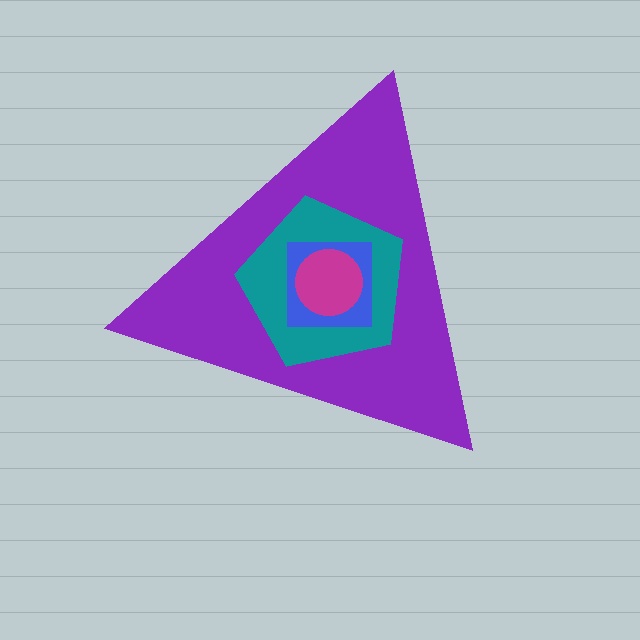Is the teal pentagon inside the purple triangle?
Yes.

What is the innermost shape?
The magenta circle.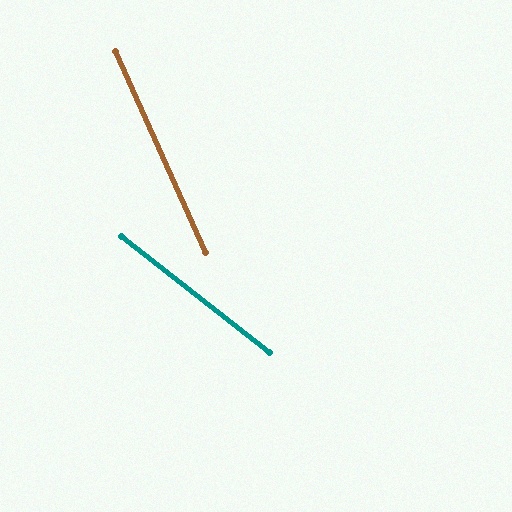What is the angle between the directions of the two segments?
Approximately 28 degrees.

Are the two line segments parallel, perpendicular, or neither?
Neither parallel nor perpendicular — they differ by about 28°.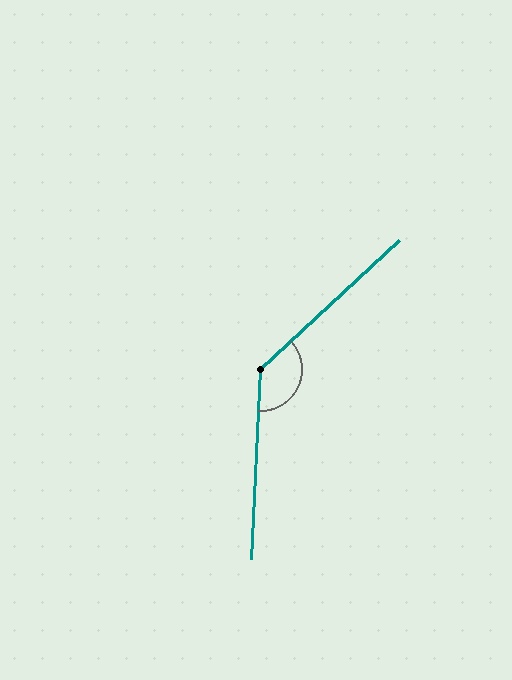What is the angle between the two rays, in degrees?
Approximately 135 degrees.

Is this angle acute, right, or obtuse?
It is obtuse.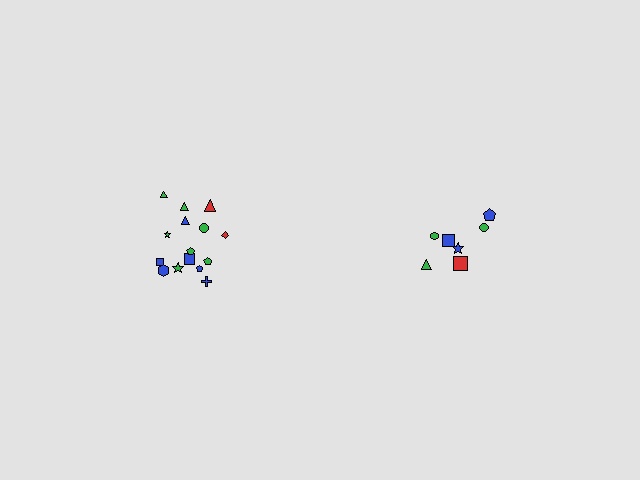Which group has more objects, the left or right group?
The left group.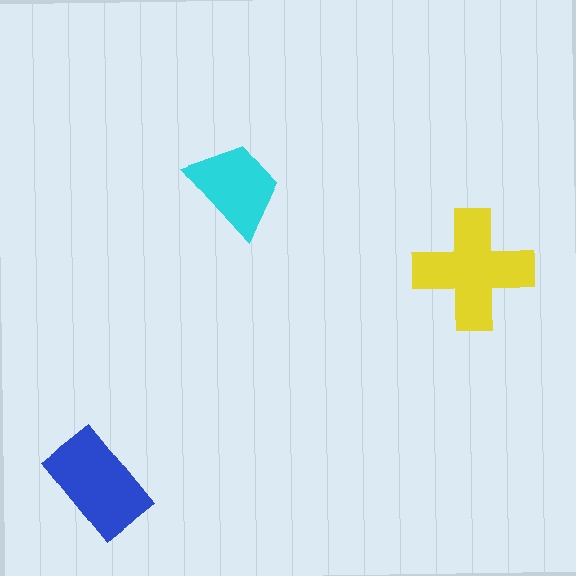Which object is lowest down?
The blue rectangle is bottommost.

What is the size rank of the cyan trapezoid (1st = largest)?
3rd.